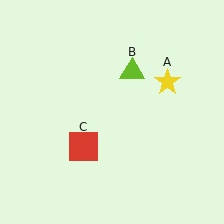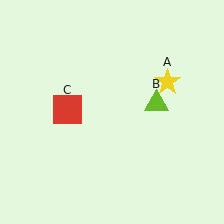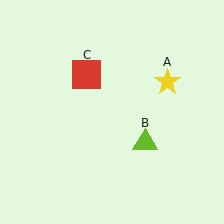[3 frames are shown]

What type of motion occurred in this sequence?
The lime triangle (object B), red square (object C) rotated clockwise around the center of the scene.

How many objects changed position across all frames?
2 objects changed position: lime triangle (object B), red square (object C).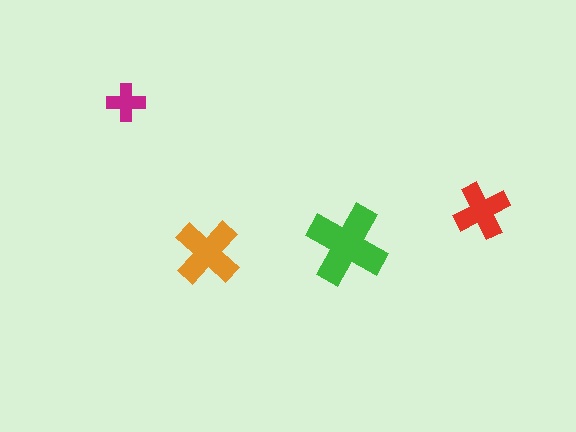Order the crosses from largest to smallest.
the green one, the orange one, the red one, the magenta one.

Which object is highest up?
The magenta cross is topmost.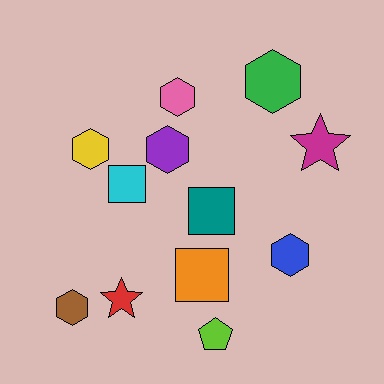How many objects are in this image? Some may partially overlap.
There are 12 objects.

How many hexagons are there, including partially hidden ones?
There are 6 hexagons.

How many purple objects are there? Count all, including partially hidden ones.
There is 1 purple object.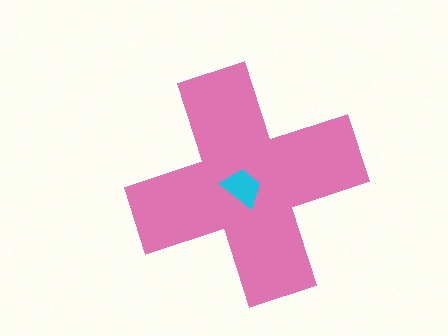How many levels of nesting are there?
2.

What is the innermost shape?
The cyan trapezoid.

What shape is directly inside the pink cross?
The cyan trapezoid.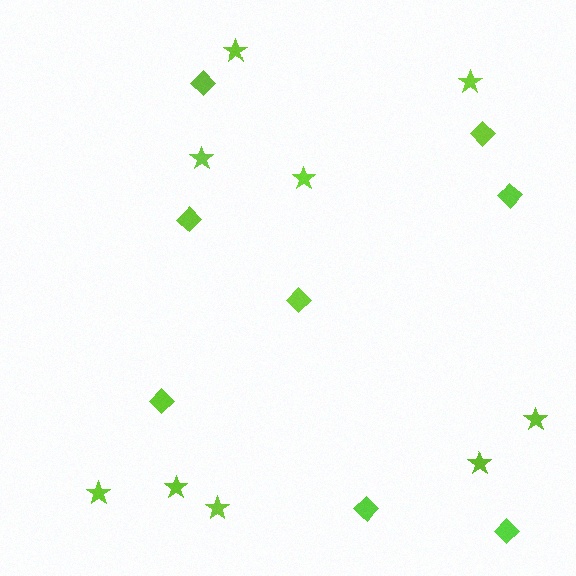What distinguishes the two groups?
There are 2 groups: one group of stars (9) and one group of diamonds (8).